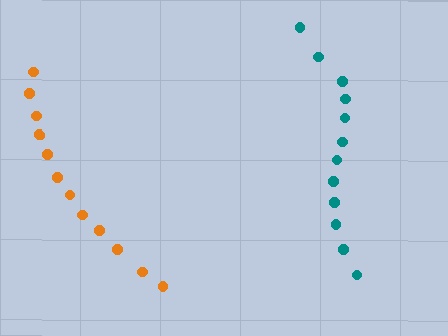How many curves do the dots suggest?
There are 2 distinct paths.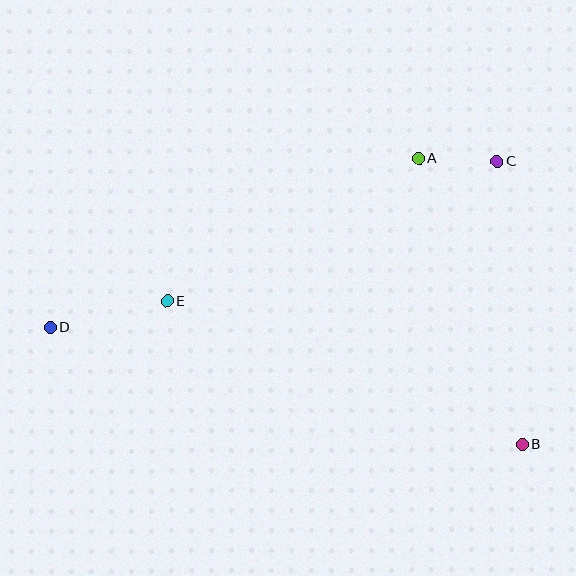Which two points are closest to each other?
Points A and C are closest to each other.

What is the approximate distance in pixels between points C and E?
The distance between C and E is approximately 358 pixels.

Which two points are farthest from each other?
Points B and D are farthest from each other.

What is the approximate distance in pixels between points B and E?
The distance between B and E is approximately 382 pixels.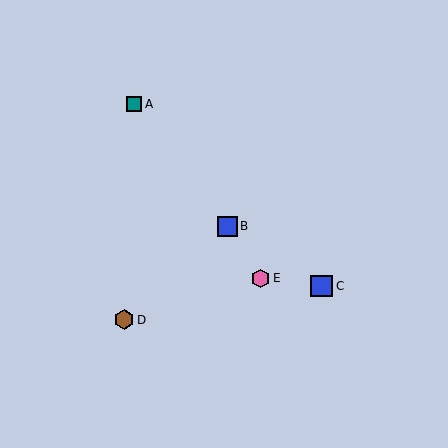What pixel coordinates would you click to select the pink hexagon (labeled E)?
Click at (260, 278) to select the pink hexagon E.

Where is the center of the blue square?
The center of the blue square is at (227, 226).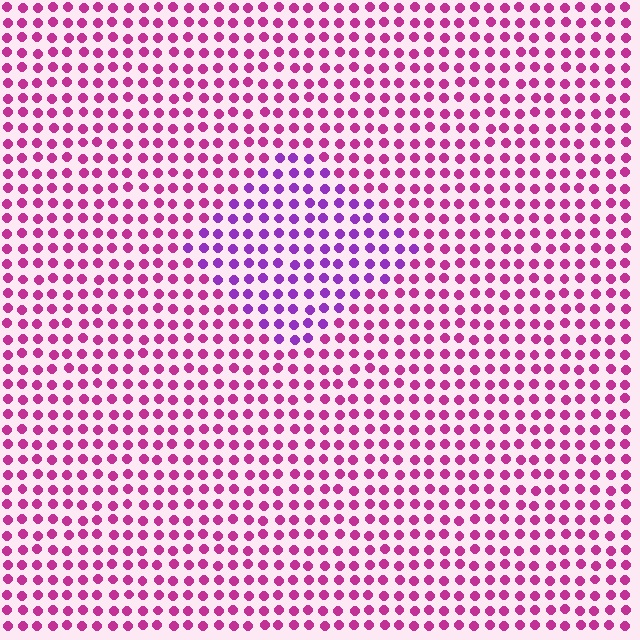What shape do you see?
I see a diamond.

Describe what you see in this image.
The image is filled with small magenta elements in a uniform arrangement. A diamond-shaped region is visible where the elements are tinted to a slightly different hue, forming a subtle color boundary.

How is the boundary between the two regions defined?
The boundary is defined purely by a slight shift in hue (about 37 degrees). Spacing, size, and orientation are identical on both sides.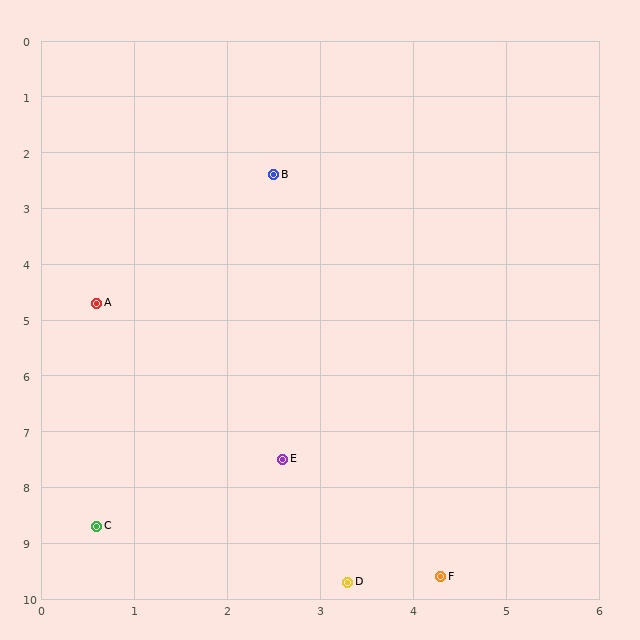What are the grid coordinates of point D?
Point D is at approximately (3.3, 9.7).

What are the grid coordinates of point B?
Point B is at approximately (2.5, 2.4).